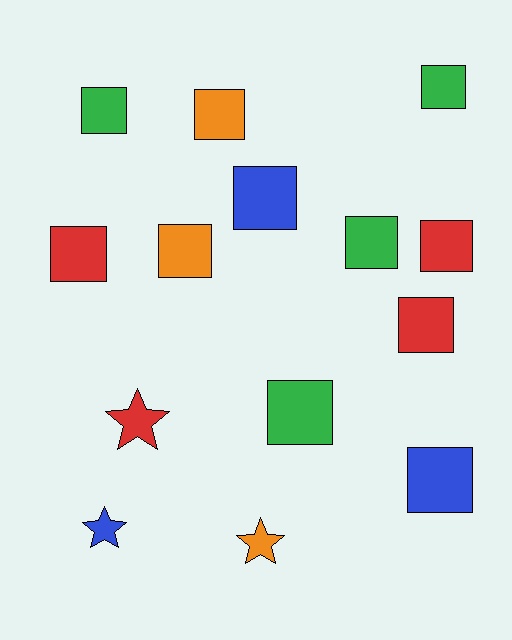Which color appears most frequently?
Green, with 4 objects.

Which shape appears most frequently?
Square, with 11 objects.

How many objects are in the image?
There are 14 objects.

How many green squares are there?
There are 4 green squares.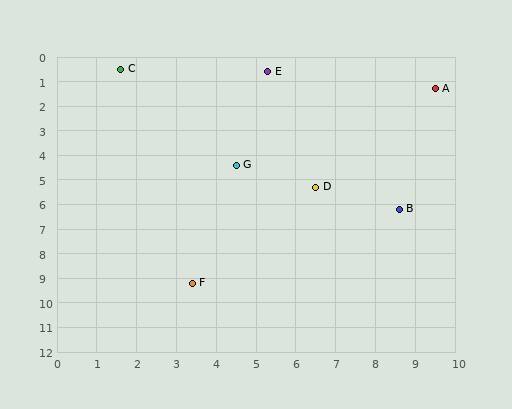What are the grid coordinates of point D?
Point D is at approximately (6.5, 5.3).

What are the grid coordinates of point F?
Point F is at approximately (3.4, 9.2).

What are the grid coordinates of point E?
Point E is at approximately (5.3, 0.6).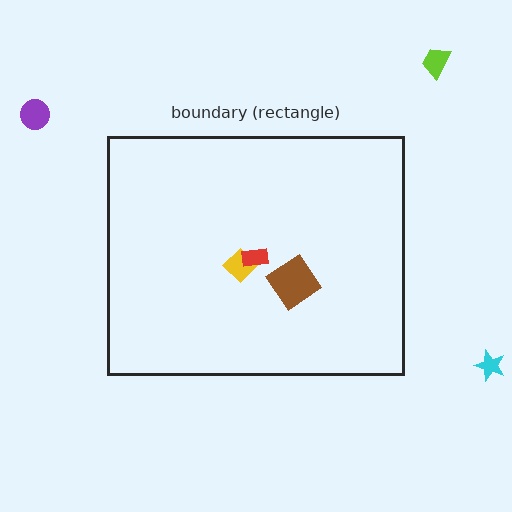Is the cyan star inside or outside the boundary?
Outside.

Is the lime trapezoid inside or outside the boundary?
Outside.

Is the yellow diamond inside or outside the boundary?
Inside.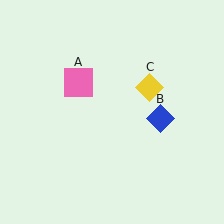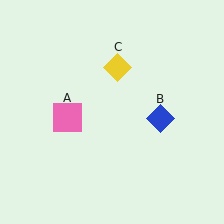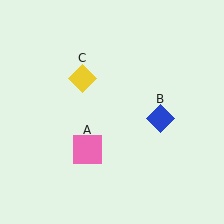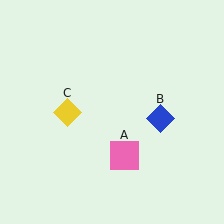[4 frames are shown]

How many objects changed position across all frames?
2 objects changed position: pink square (object A), yellow diamond (object C).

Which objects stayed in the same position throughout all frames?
Blue diamond (object B) remained stationary.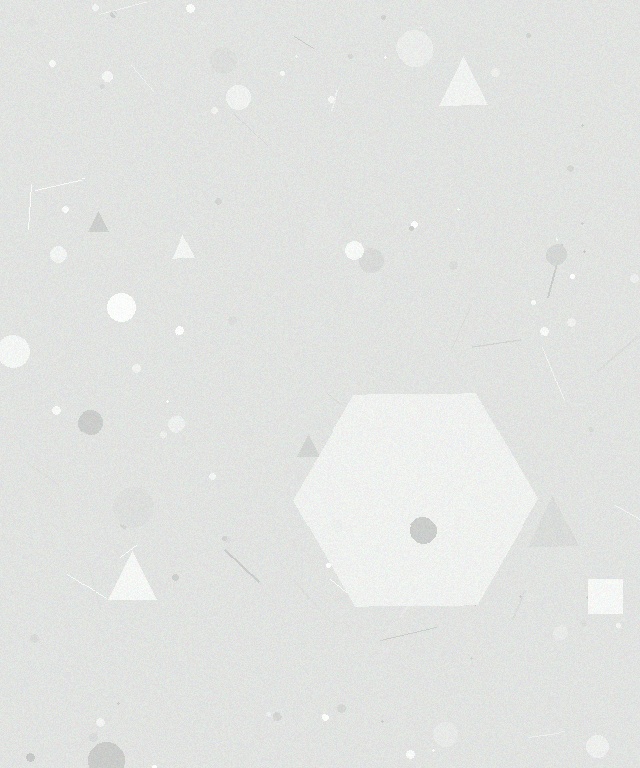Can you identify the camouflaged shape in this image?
The camouflaged shape is a hexagon.